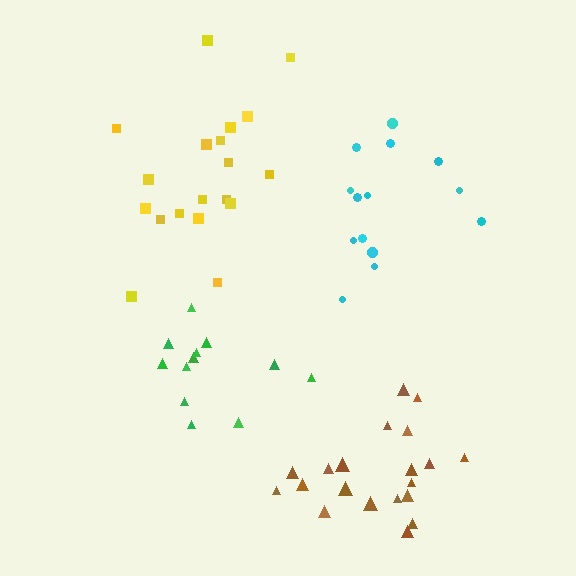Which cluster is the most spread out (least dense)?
Yellow.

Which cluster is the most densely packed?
Cyan.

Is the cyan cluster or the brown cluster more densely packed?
Cyan.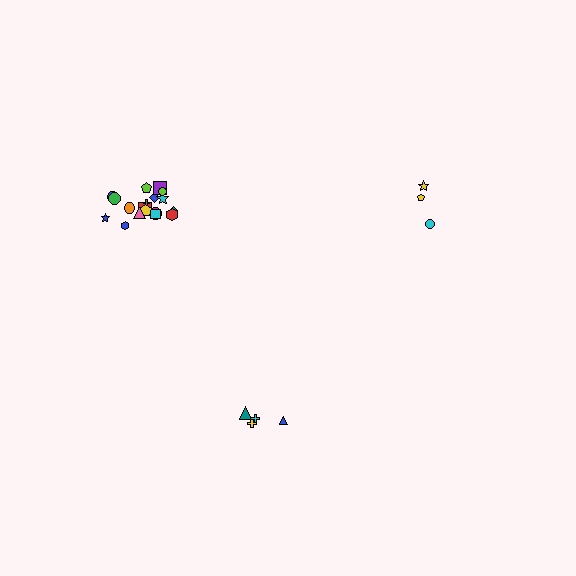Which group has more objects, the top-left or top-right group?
The top-left group.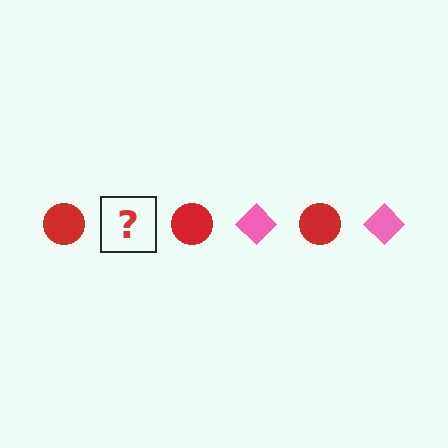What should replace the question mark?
The question mark should be replaced with a pink diamond.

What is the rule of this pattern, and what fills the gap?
The rule is that the pattern alternates between red circle and pink diamond. The gap should be filled with a pink diamond.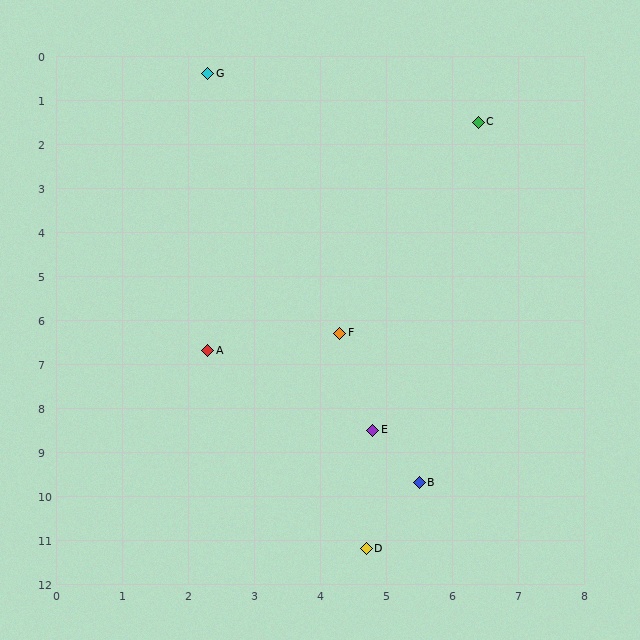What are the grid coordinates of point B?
Point B is at approximately (5.5, 9.7).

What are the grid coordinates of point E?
Point E is at approximately (4.8, 8.5).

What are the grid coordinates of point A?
Point A is at approximately (2.3, 6.7).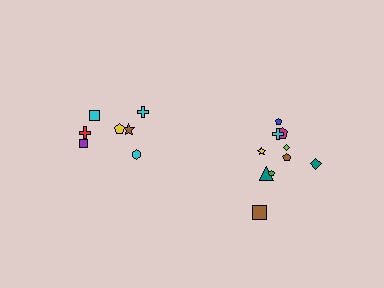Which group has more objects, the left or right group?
The right group.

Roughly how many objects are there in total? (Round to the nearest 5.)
Roughly 15 objects in total.